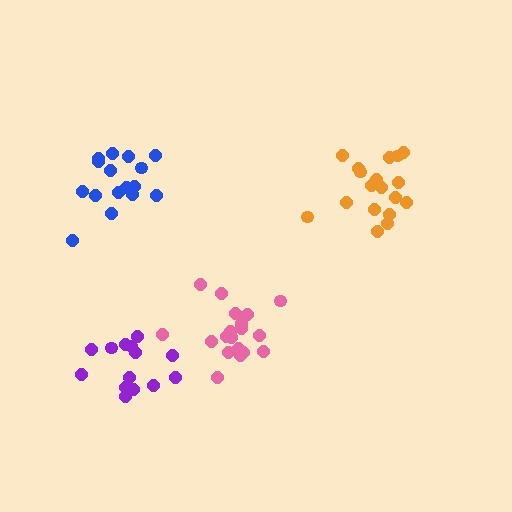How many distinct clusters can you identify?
There are 4 distinct clusters.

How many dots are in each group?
Group 1: 14 dots, Group 2: 18 dots, Group 3: 16 dots, Group 4: 19 dots (67 total).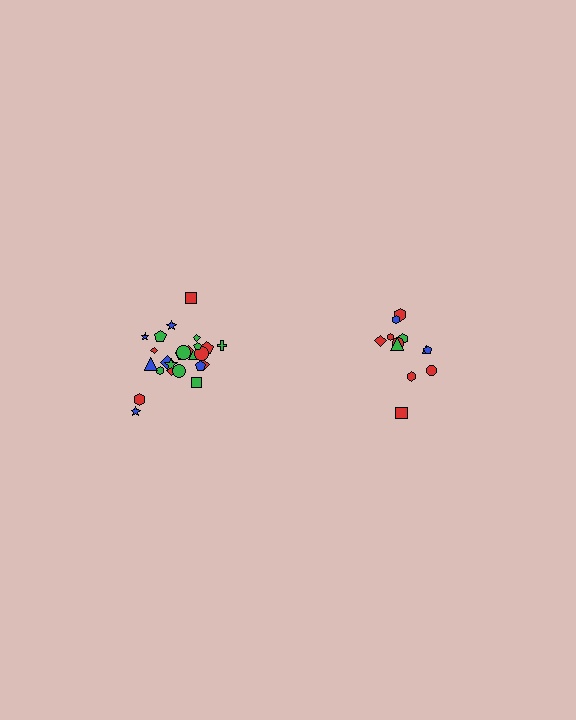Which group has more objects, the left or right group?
The left group.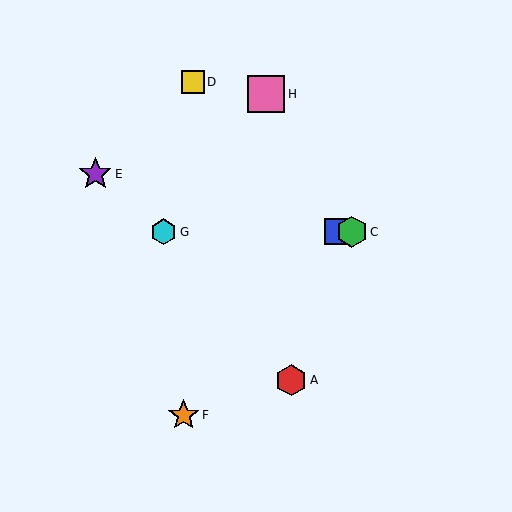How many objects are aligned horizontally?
3 objects (B, C, G) are aligned horizontally.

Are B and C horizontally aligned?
Yes, both are at y≈232.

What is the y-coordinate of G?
Object G is at y≈232.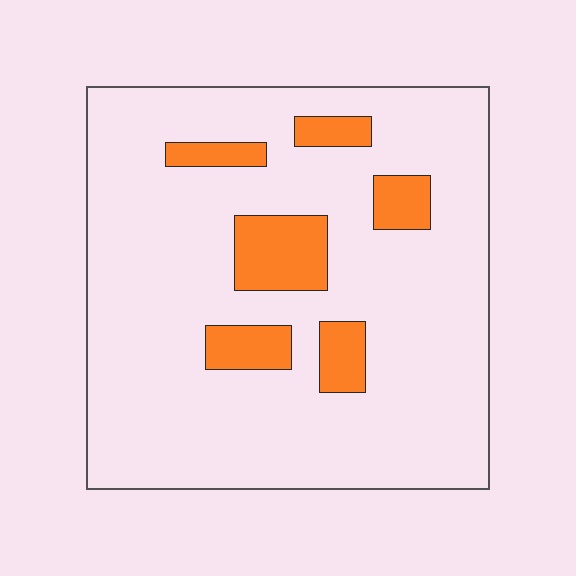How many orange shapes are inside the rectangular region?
6.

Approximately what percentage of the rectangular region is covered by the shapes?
Approximately 15%.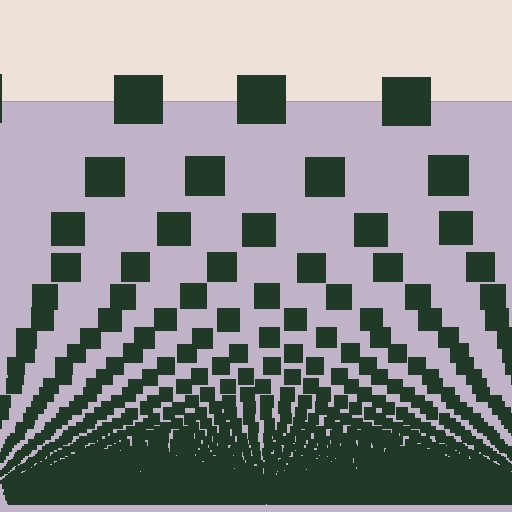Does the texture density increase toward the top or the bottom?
Density increases toward the bottom.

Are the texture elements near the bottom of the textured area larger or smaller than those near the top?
Smaller. The gradient is inverted — elements near the bottom are smaller and denser.